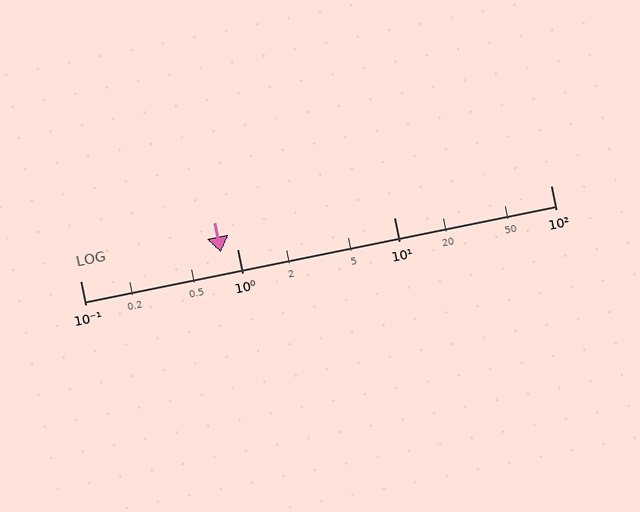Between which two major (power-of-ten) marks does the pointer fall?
The pointer is between 0.1 and 1.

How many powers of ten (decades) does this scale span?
The scale spans 3 decades, from 0.1 to 100.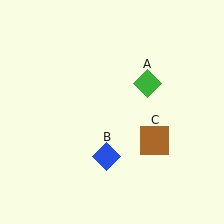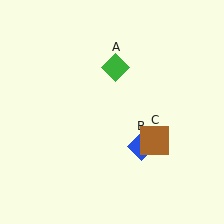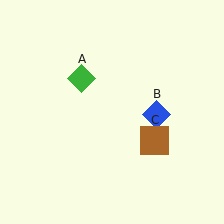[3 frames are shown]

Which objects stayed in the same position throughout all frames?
Brown square (object C) remained stationary.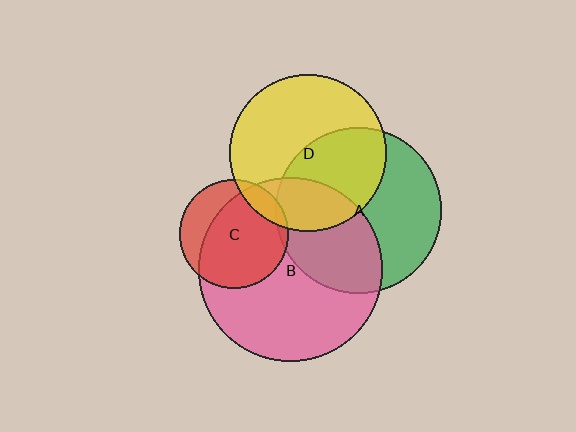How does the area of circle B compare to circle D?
Approximately 1.4 times.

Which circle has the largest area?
Circle B (pink).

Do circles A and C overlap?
Yes.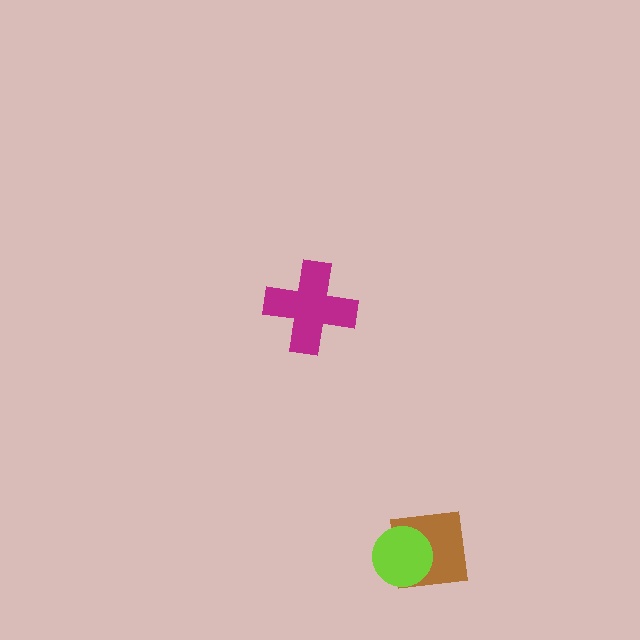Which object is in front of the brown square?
The lime circle is in front of the brown square.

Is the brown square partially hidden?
Yes, it is partially covered by another shape.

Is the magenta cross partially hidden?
No, no other shape covers it.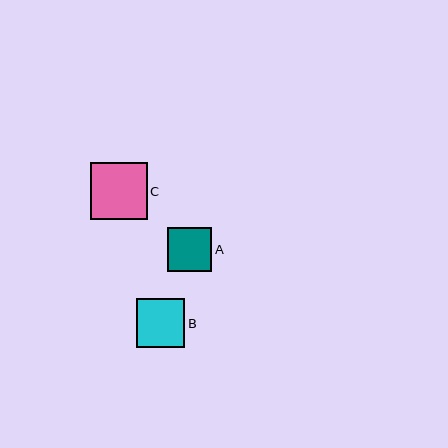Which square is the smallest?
Square A is the smallest with a size of approximately 44 pixels.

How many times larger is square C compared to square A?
Square C is approximately 1.3 times the size of square A.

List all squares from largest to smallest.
From largest to smallest: C, B, A.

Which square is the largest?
Square C is the largest with a size of approximately 56 pixels.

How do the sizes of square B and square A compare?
Square B and square A are approximately the same size.